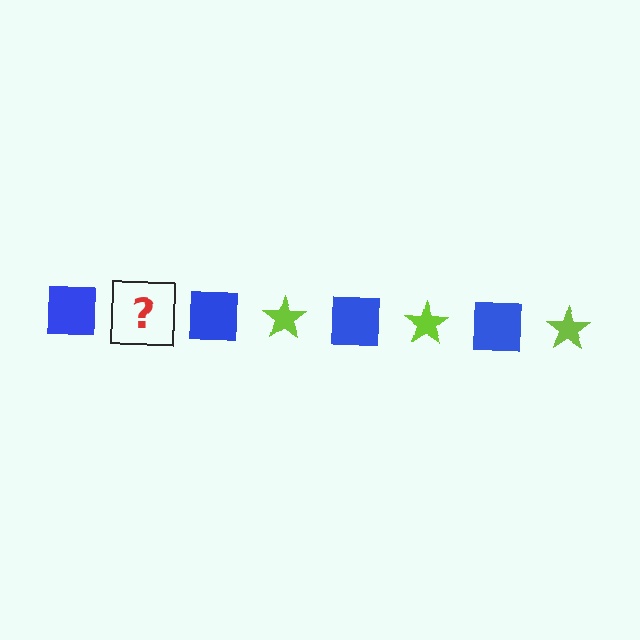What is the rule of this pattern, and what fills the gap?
The rule is that the pattern alternates between blue square and lime star. The gap should be filled with a lime star.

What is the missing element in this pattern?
The missing element is a lime star.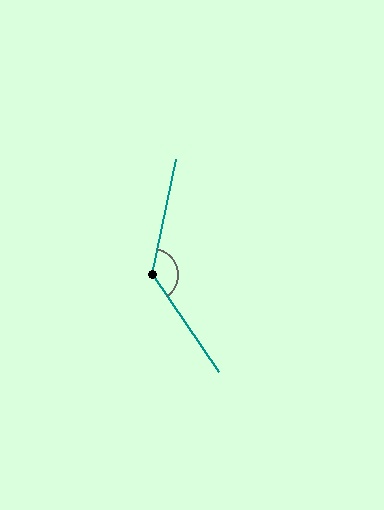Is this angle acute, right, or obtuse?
It is obtuse.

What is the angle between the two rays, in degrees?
Approximately 134 degrees.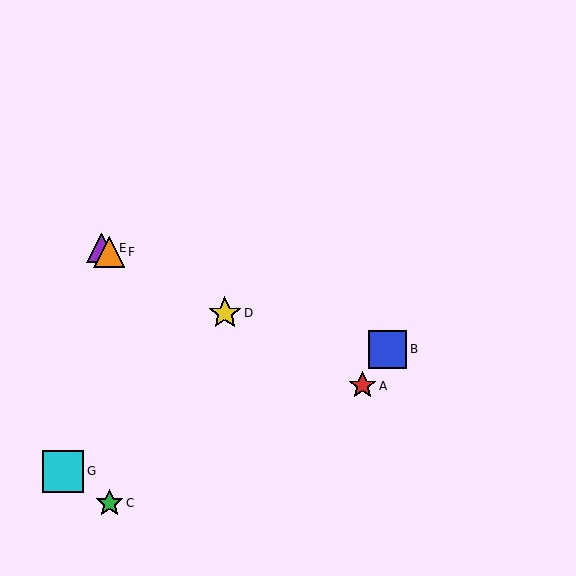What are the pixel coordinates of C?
Object C is at (109, 503).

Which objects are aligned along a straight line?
Objects A, D, E, F are aligned along a straight line.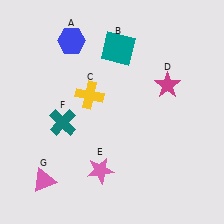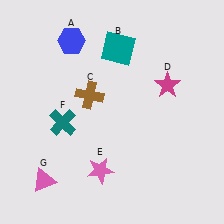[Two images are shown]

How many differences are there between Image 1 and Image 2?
There is 1 difference between the two images.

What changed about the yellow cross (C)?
In Image 1, C is yellow. In Image 2, it changed to brown.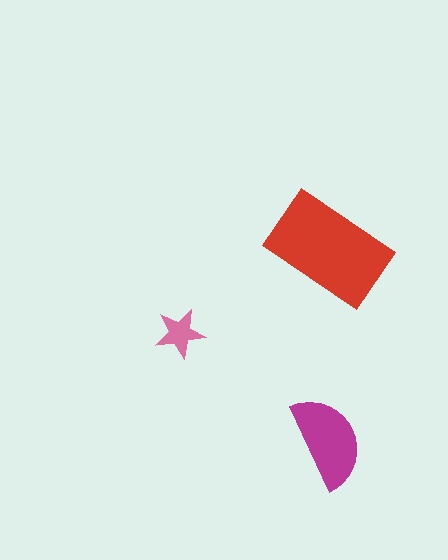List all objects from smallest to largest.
The pink star, the magenta semicircle, the red rectangle.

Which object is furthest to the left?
The pink star is leftmost.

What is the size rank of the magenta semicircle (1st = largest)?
2nd.